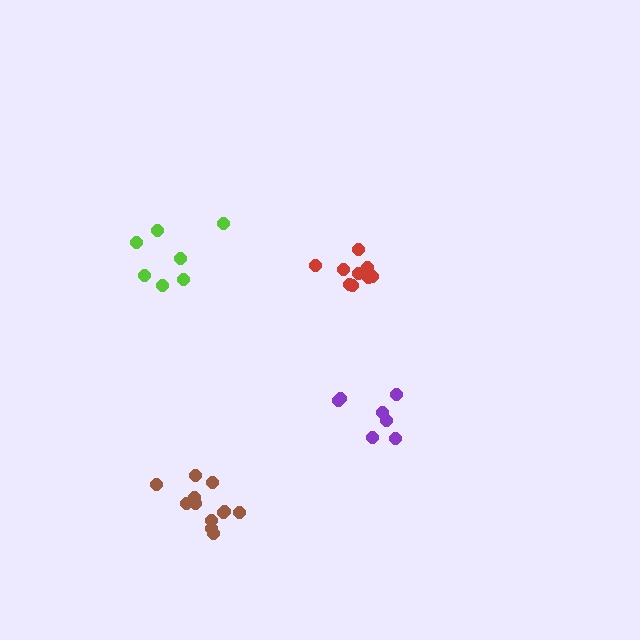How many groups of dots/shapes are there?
There are 4 groups.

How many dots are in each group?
Group 1: 7 dots, Group 2: 9 dots, Group 3: 7 dots, Group 4: 12 dots (35 total).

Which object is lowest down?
The brown cluster is bottommost.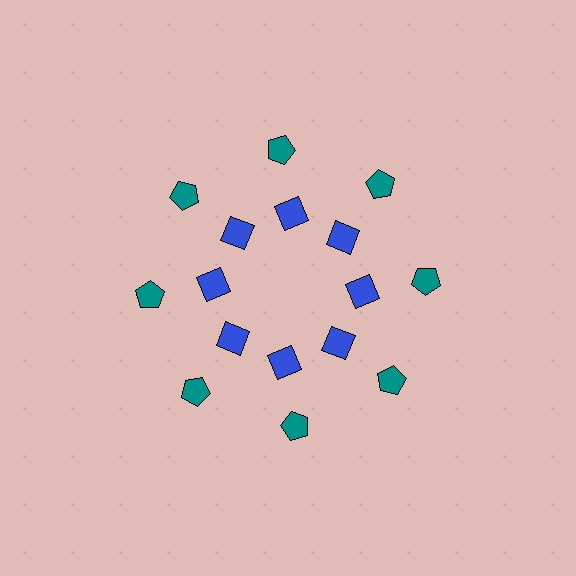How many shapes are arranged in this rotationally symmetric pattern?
There are 16 shapes, arranged in 8 groups of 2.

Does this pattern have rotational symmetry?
Yes, this pattern has 8-fold rotational symmetry. It looks the same after rotating 45 degrees around the center.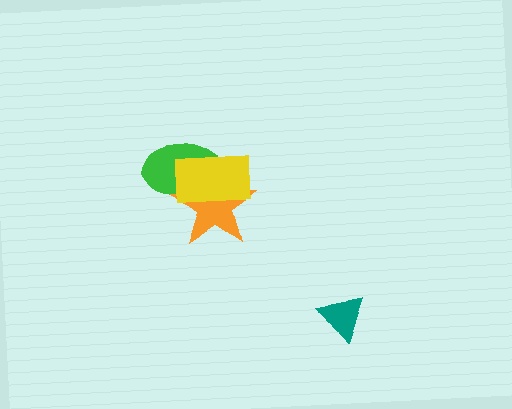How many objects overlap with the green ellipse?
2 objects overlap with the green ellipse.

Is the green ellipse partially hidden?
Yes, it is partially covered by another shape.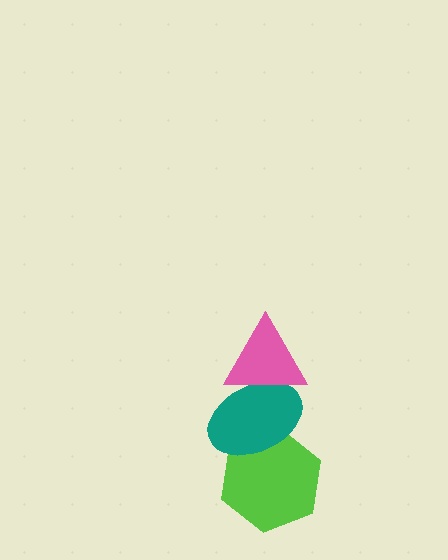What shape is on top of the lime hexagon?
The teal ellipse is on top of the lime hexagon.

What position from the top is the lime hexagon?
The lime hexagon is 3rd from the top.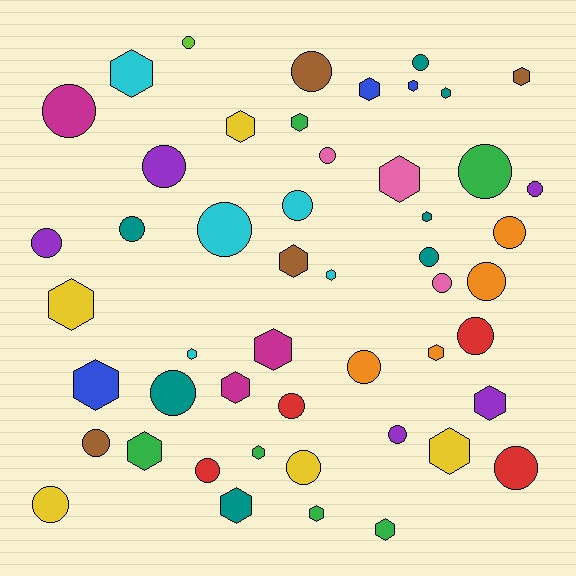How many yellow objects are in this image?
There are 5 yellow objects.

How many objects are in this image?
There are 50 objects.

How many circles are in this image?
There are 26 circles.